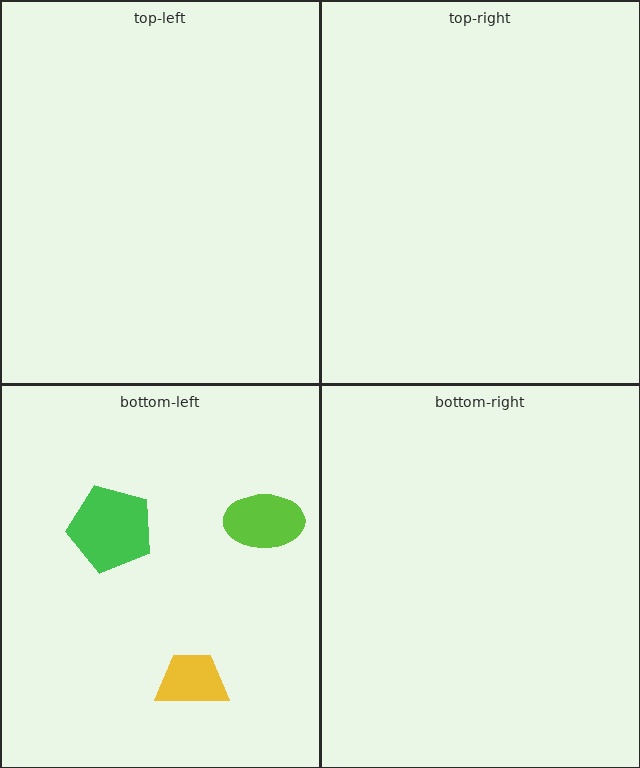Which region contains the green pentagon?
The bottom-left region.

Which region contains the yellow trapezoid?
The bottom-left region.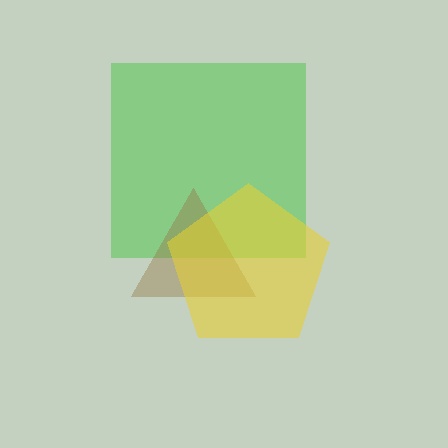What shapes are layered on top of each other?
The layered shapes are: a green square, a brown triangle, a yellow pentagon.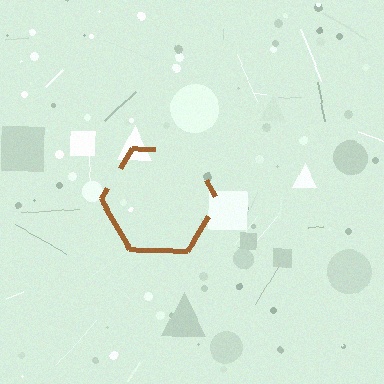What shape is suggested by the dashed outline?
The dashed outline suggests a hexagon.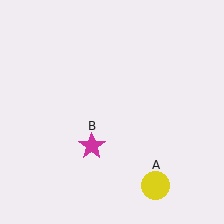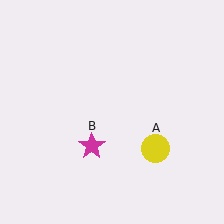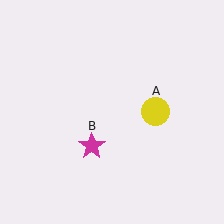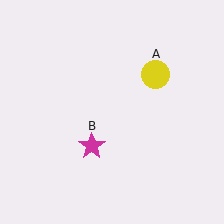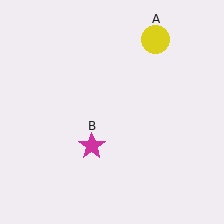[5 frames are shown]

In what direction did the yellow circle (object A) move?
The yellow circle (object A) moved up.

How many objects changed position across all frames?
1 object changed position: yellow circle (object A).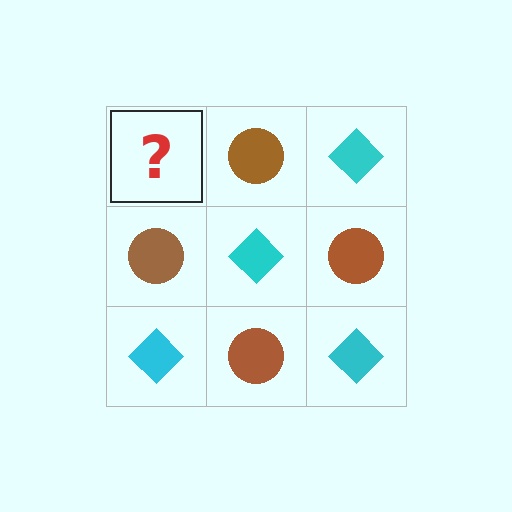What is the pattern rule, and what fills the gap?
The rule is that it alternates cyan diamond and brown circle in a checkerboard pattern. The gap should be filled with a cyan diamond.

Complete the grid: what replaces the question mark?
The question mark should be replaced with a cyan diamond.